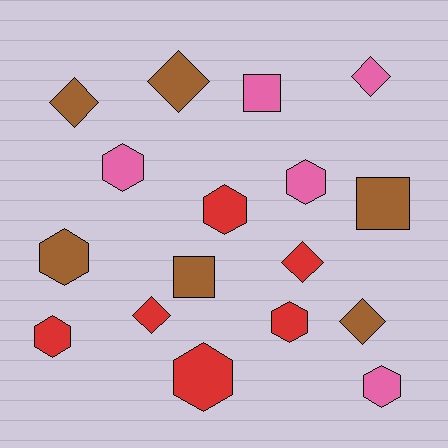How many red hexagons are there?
There are 4 red hexagons.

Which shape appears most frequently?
Hexagon, with 8 objects.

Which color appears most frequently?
Red, with 6 objects.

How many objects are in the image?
There are 17 objects.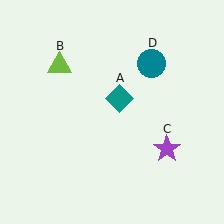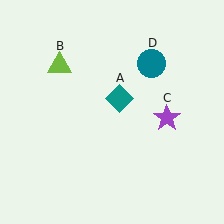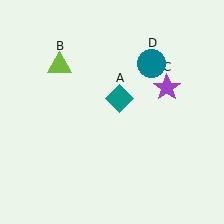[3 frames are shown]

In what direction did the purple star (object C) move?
The purple star (object C) moved up.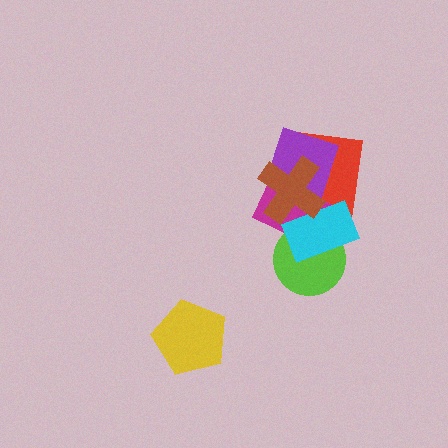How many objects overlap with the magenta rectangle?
5 objects overlap with the magenta rectangle.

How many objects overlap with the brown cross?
4 objects overlap with the brown cross.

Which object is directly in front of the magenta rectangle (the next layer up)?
The purple square is directly in front of the magenta rectangle.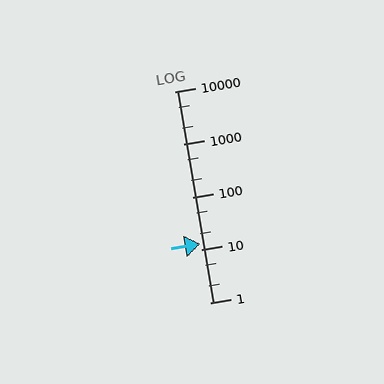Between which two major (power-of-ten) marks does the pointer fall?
The pointer is between 10 and 100.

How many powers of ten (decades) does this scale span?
The scale spans 4 decades, from 1 to 10000.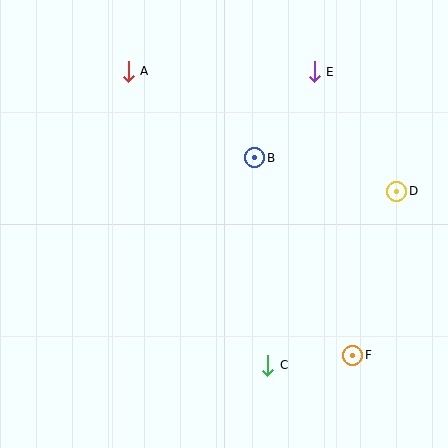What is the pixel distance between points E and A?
The distance between E and A is 186 pixels.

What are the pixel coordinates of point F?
Point F is at (353, 356).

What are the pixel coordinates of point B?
Point B is at (255, 158).